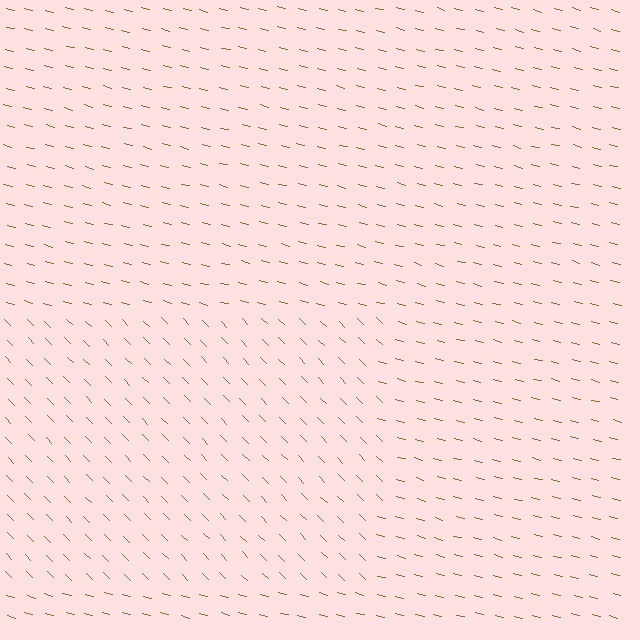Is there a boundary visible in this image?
Yes, there is a texture boundary formed by a change in line orientation.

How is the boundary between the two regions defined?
The boundary is defined purely by a change in line orientation (approximately 31 degrees difference). All lines are the same color and thickness.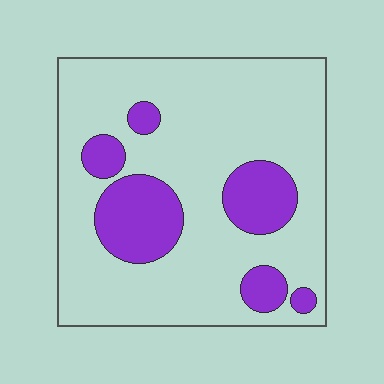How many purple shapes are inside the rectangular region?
6.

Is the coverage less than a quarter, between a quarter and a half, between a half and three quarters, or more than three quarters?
Less than a quarter.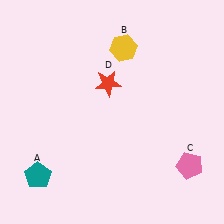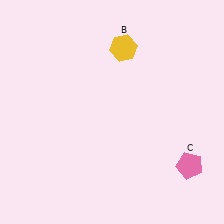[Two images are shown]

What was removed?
The red star (D), the teal pentagon (A) were removed in Image 2.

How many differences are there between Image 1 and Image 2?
There are 2 differences between the two images.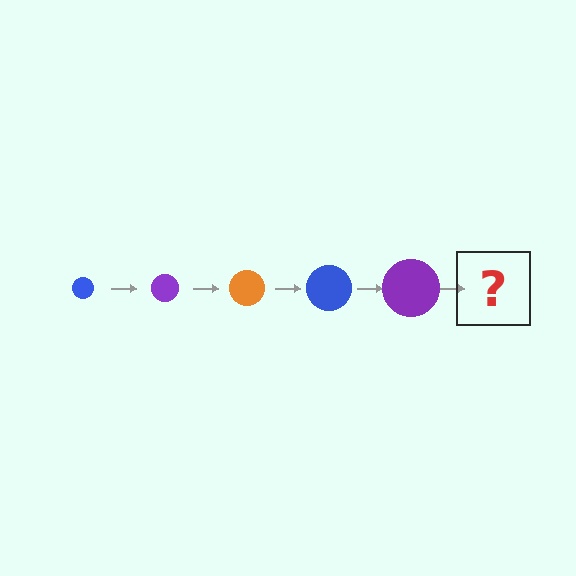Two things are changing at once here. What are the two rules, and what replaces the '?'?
The two rules are that the circle grows larger each step and the color cycles through blue, purple, and orange. The '?' should be an orange circle, larger than the previous one.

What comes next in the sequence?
The next element should be an orange circle, larger than the previous one.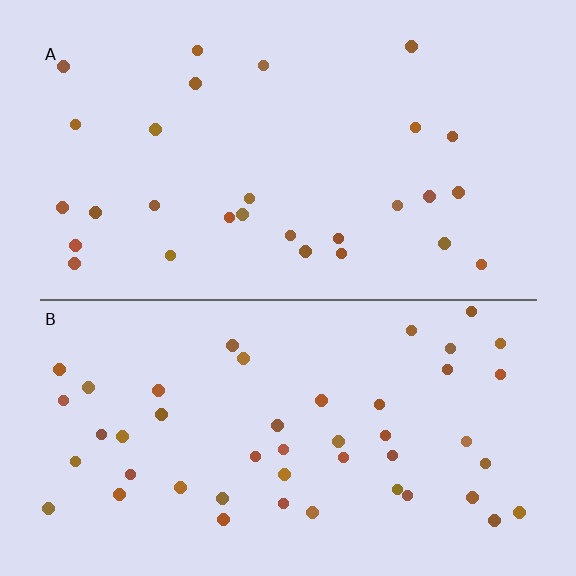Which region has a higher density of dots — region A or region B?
B (the bottom).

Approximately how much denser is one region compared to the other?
Approximately 1.7× — region B over region A.